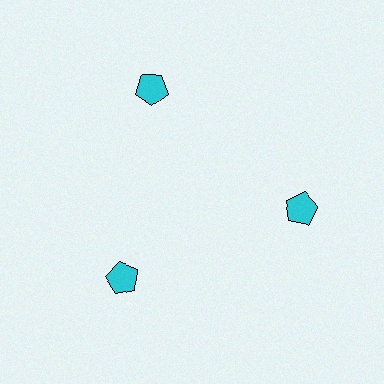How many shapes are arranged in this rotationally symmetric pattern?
There are 3 shapes, arranged in 3 groups of 1.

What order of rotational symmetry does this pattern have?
This pattern has 3-fold rotational symmetry.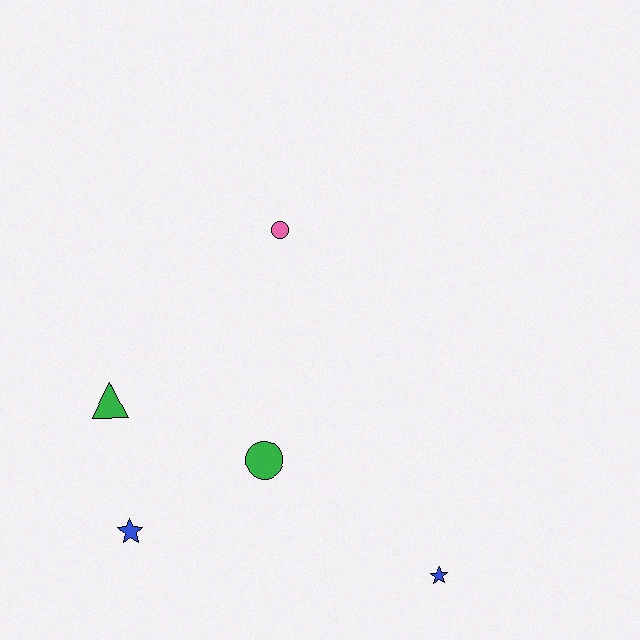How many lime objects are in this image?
There are no lime objects.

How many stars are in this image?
There are 2 stars.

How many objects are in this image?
There are 5 objects.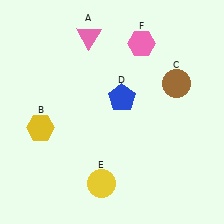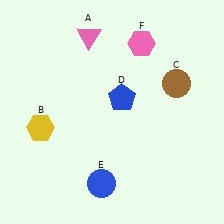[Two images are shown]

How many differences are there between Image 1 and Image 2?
There is 1 difference between the two images.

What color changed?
The circle (E) changed from yellow in Image 1 to blue in Image 2.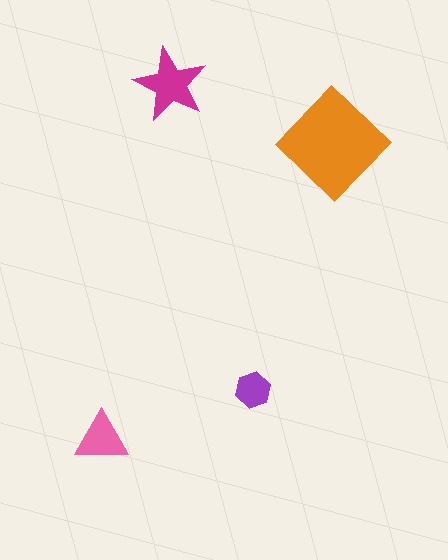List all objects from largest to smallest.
The orange diamond, the magenta star, the pink triangle, the purple hexagon.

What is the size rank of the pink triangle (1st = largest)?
3rd.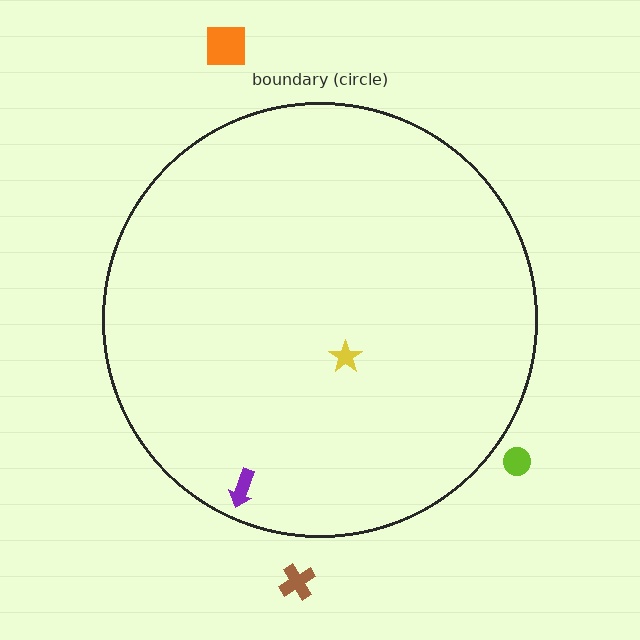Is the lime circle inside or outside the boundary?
Outside.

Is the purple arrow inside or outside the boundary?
Inside.